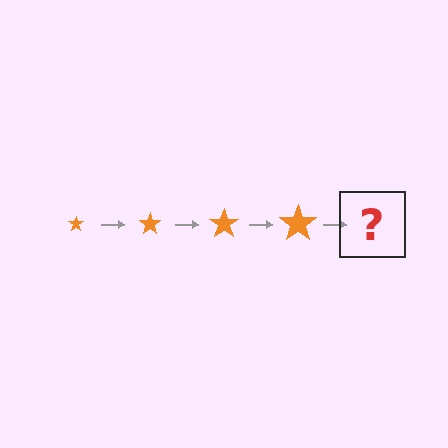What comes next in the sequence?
The next element should be an orange star, larger than the previous one.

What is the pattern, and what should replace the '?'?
The pattern is that the star gets progressively larger each step. The '?' should be an orange star, larger than the previous one.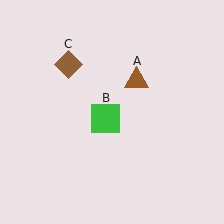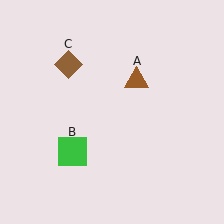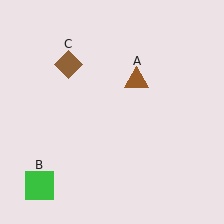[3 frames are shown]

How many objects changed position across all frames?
1 object changed position: green square (object B).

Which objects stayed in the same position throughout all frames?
Brown triangle (object A) and brown diamond (object C) remained stationary.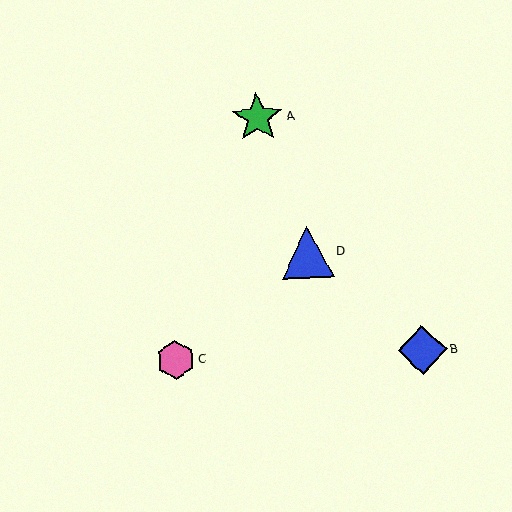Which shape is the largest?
The blue triangle (labeled D) is the largest.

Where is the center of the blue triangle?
The center of the blue triangle is at (307, 252).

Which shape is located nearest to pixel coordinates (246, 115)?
The green star (labeled A) at (257, 118) is nearest to that location.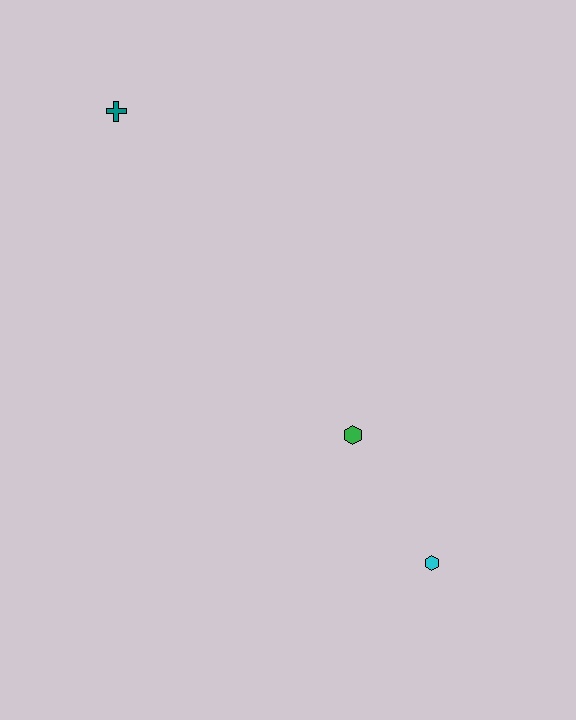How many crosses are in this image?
There is 1 cross.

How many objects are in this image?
There are 3 objects.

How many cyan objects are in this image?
There is 1 cyan object.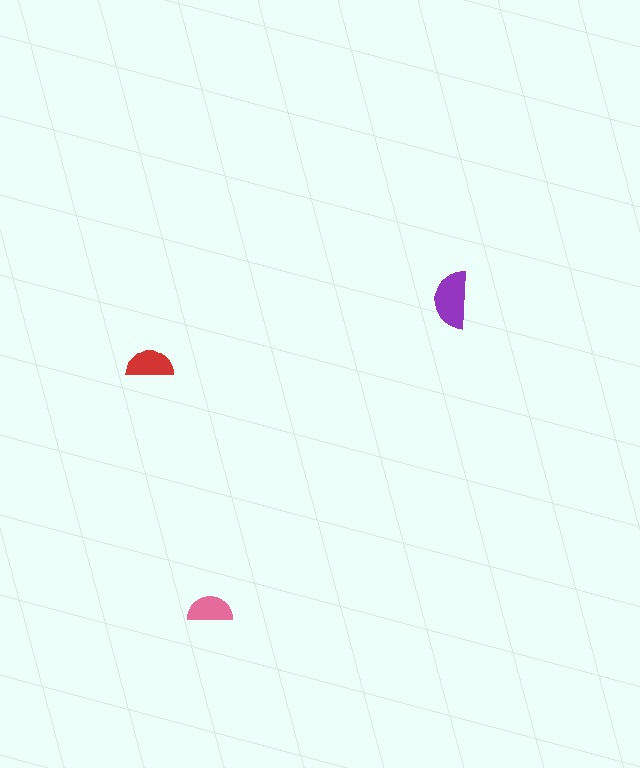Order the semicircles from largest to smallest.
the purple one, the red one, the pink one.